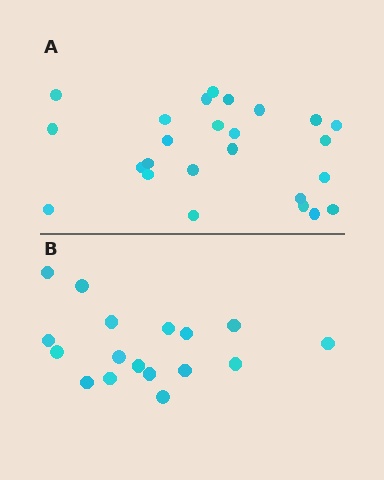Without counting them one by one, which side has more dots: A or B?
Region A (the top region) has more dots.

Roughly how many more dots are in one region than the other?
Region A has roughly 8 or so more dots than region B.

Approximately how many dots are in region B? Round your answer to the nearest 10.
About 20 dots. (The exact count is 17, which rounds to 20.)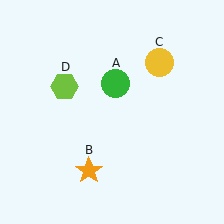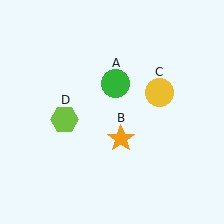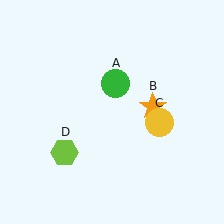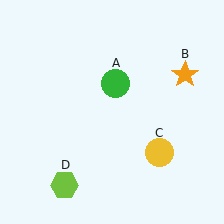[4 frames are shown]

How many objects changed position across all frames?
3 objects changed position: orange star (object B), yellow circle (object C), lime hexagon (object D).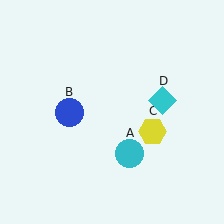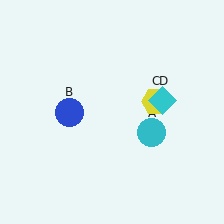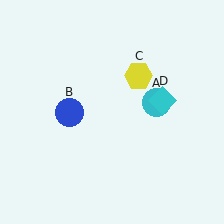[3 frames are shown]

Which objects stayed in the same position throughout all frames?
Blue circle (object B) and cyan diamond (object D) remained stationary.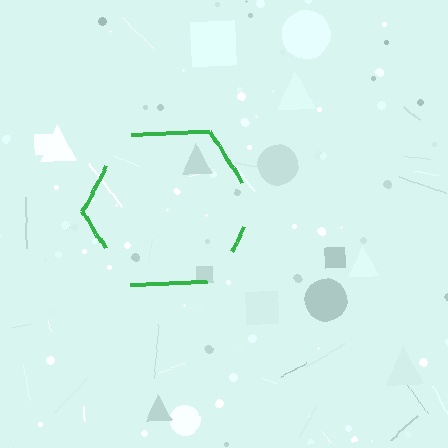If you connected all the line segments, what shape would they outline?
They would outline a hexagon.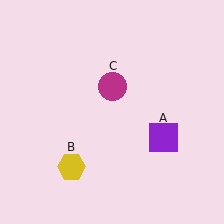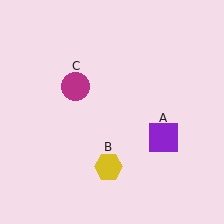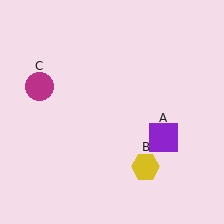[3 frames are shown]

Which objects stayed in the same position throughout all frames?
Purple square (object A) remained stationary.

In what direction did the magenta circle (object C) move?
The magenta circle (object C) moved left.